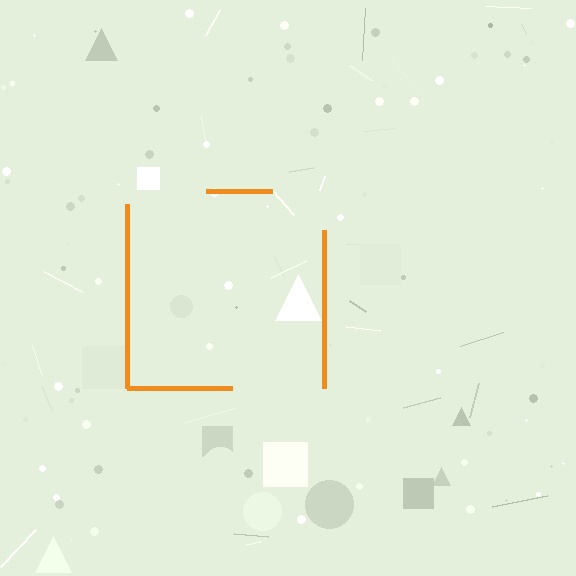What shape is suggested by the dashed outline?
The dashed outline suggests a square.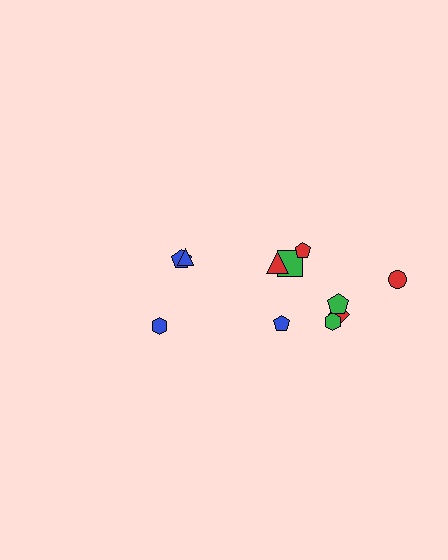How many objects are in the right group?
There are 8 objects.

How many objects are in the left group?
There are 3 objects.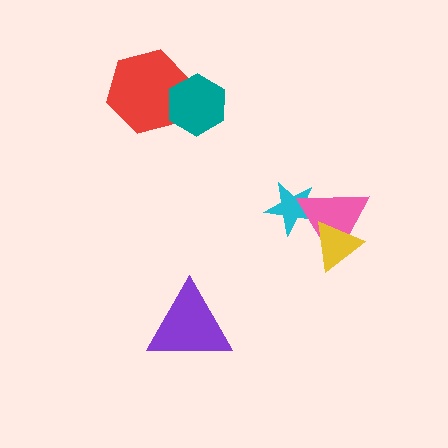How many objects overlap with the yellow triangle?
1 object overlaps with the yellow triangle.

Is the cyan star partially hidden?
Yes, it is partially covered by another shape.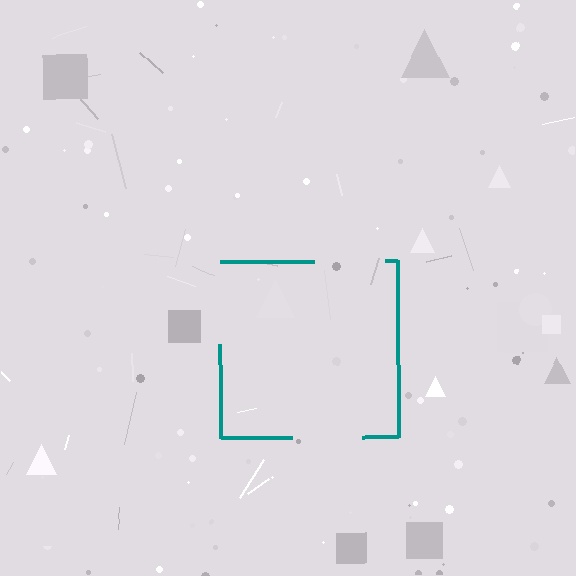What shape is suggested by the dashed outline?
The dashed outline suggests a square.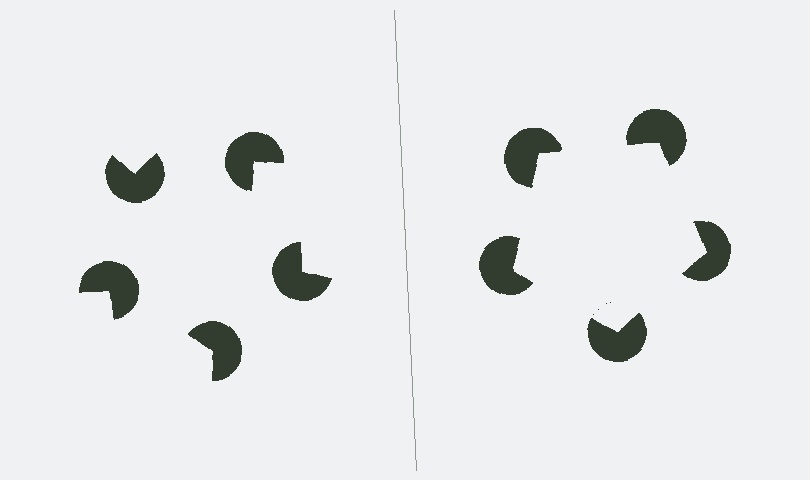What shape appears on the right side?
An illusory pentagon.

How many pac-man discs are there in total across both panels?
10 — 5 on each side.